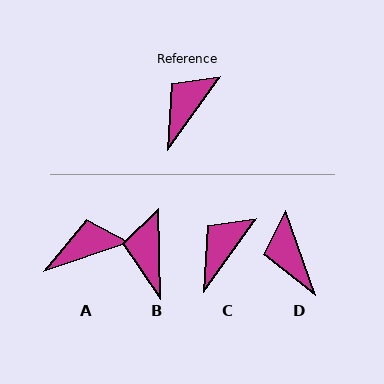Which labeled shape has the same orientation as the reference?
C.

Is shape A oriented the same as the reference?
No, it is off by about 36 degrees.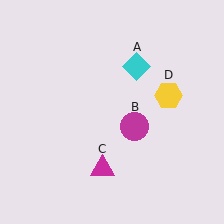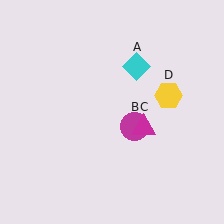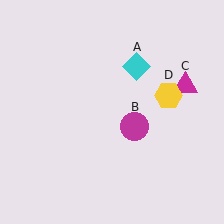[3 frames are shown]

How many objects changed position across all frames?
1 object changed position: magenta triangle (object C).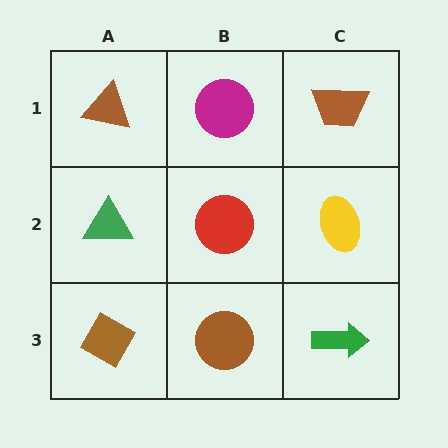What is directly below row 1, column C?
A yellow ellipse.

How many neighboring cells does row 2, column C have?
3.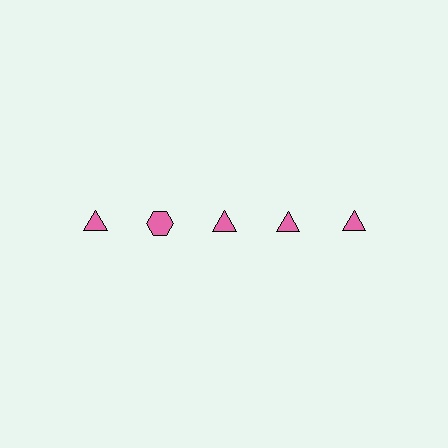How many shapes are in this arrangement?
There are 5 shapes arranged in a grid pattern.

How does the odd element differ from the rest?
It has a different shape: hexagon instead of triangle.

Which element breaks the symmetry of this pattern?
The pink hexagon in the top row, second from left column breaks the symmetry. All other shapes are pink triangles.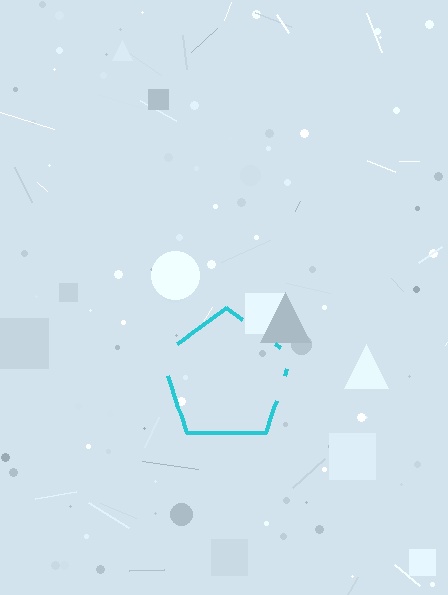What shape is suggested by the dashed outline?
The dashed outline suggests a pentagon.